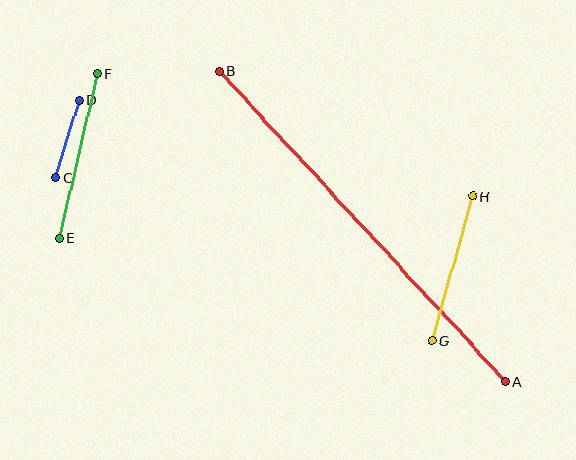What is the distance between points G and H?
The distance is approximately 150 pixels.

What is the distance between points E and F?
The distance is approximately 169 pixels.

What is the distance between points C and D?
The distance is approximately 81 pixels.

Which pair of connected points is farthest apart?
Points A and B are farthest apart.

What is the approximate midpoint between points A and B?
The midpoint is at approximately (363, 226) pixels.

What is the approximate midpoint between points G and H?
The midpoint is at approximately (452, 268) pixels.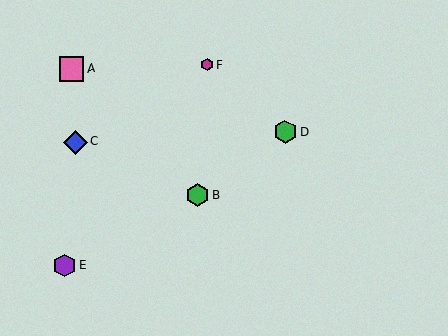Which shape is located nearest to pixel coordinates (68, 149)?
The blue diamond (labeled C) at (75, 142) is nearest to that location.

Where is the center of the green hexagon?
The center of the green hexagon is at (285, 132).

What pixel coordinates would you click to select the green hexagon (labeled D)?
Click at (285, 132) to select the green hexagon D.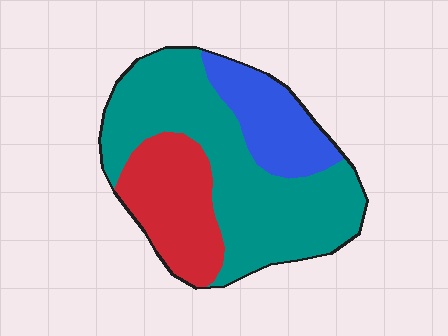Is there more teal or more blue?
Teal.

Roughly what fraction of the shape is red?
Red covers about 25% of the shape.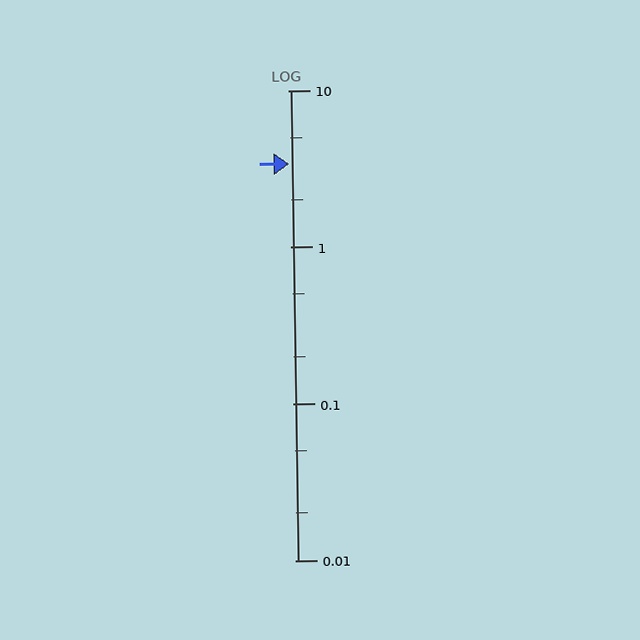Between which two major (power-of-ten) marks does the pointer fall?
The pointer is between 1 and 10.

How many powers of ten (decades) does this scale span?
The scale spans 3 decades, from 0.01 to 10.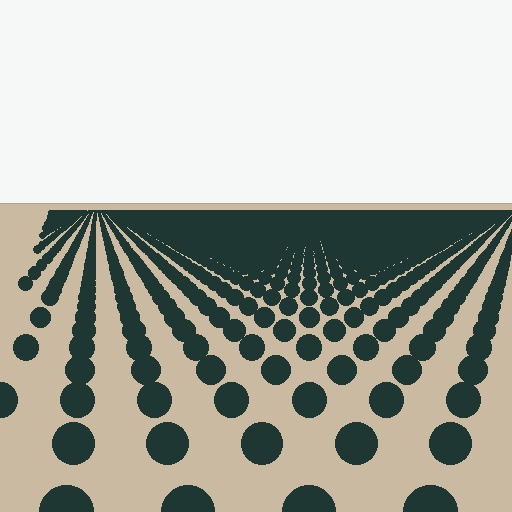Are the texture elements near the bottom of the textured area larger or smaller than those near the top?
Larger. Near the bottom, elements are closer to the viewer and appear at a bigger on-screen size.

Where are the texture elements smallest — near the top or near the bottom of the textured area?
Near the top.